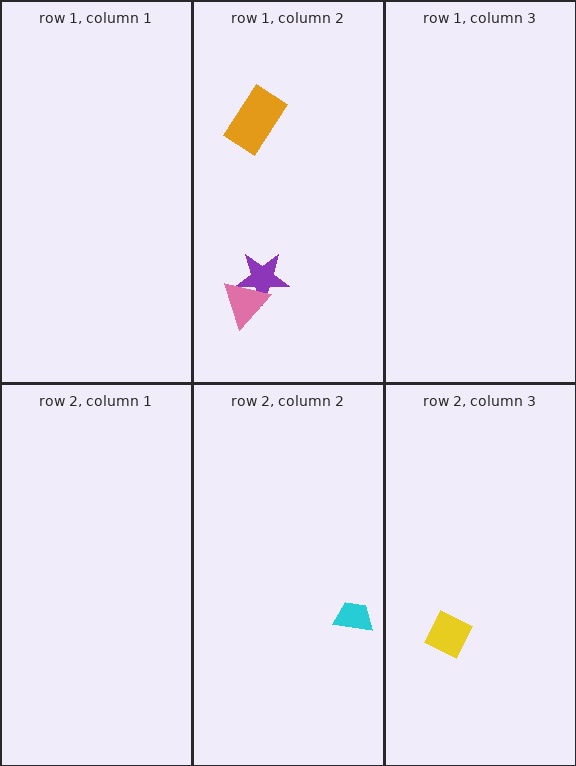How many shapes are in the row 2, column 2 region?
1.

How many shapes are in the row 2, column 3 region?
1.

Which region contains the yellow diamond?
The row 2, column 3 region.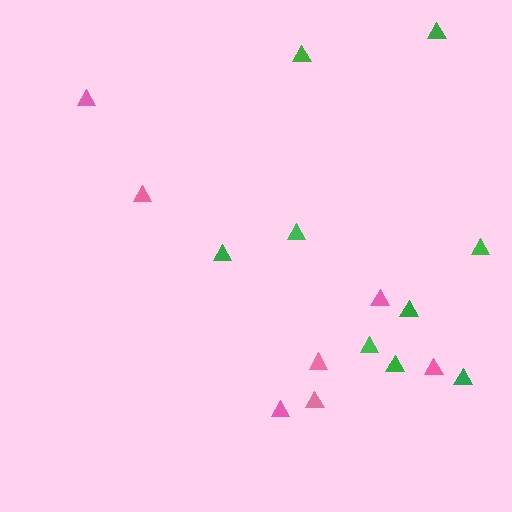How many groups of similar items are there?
There are 2 groups: one group of pink triangles (7) and one group of green triangles (9).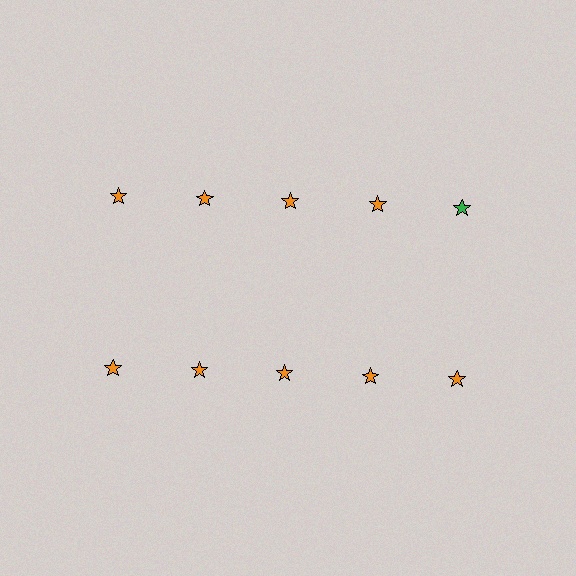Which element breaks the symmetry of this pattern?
The green star in the top row, rightmost column breaks the symmetry. All other shapes are orange stars.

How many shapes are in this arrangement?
There are 10 shapes arranged in a grid pattern.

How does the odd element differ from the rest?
It has a different color: green instead of orange.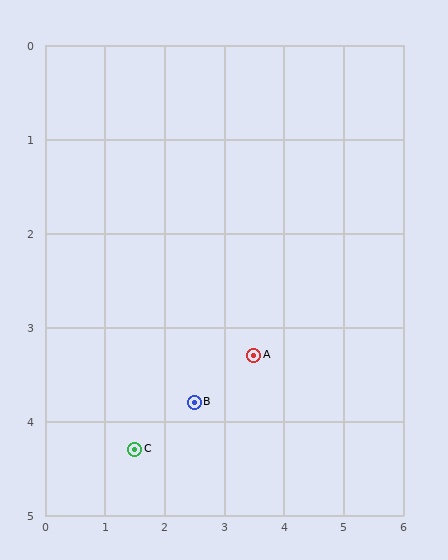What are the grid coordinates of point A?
Point A is at approximately (3.5, 3.3).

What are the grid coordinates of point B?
Point B is at approximately (2.5, 3.8).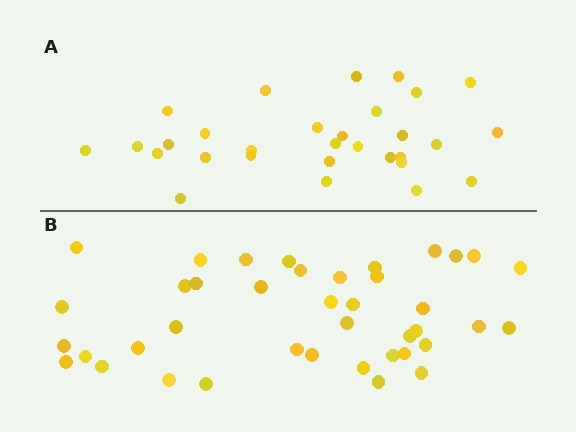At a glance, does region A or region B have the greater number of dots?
Region B (the bottom region) has more dots.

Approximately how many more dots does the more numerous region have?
Region B has roughly 10 or so more dots than region A.